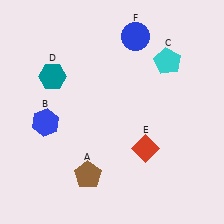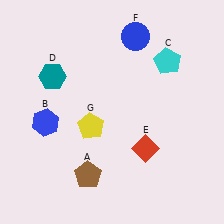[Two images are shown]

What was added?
A yellow pentagon (G) was added in Image 2.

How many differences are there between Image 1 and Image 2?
There is 1 difference between the two images.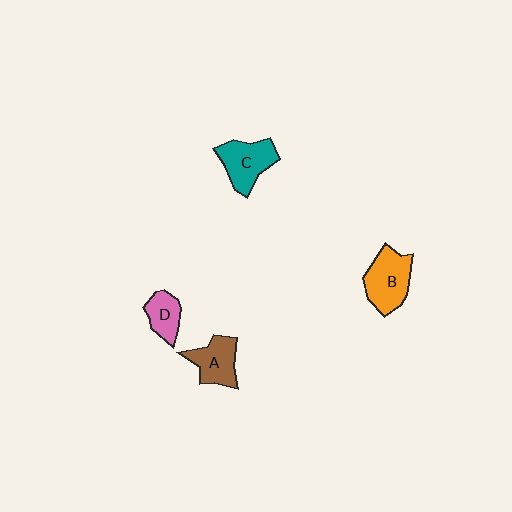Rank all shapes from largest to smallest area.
From largest to smallest: B (orange), C (teal), A (brown), D (pink).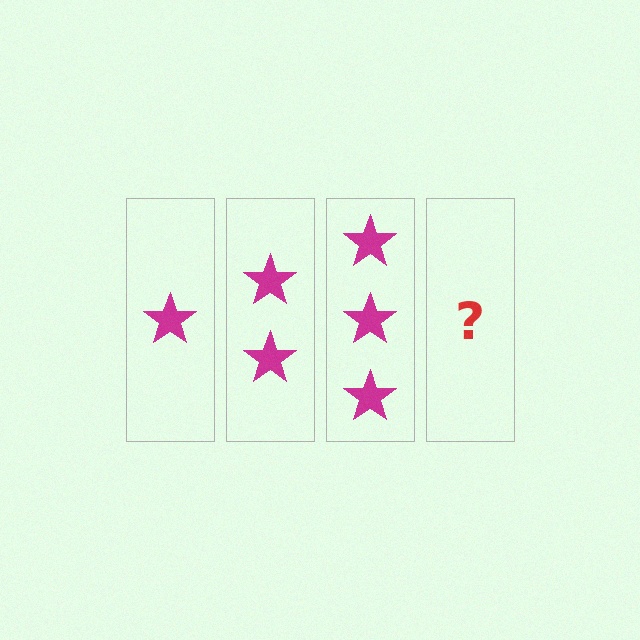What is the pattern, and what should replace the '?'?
The pattern is that each step adds one more star. The '?' should be 4 stars.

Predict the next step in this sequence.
The next step is 4 stars.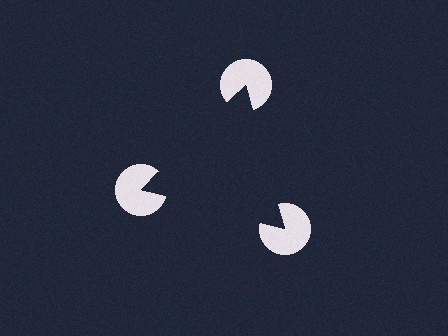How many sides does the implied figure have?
3 sides.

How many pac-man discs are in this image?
There are 3 — one at each vertex of the illusory triangle.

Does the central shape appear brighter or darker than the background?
It typically appears slightly darker than the background, even though no actual brightness change is drawn.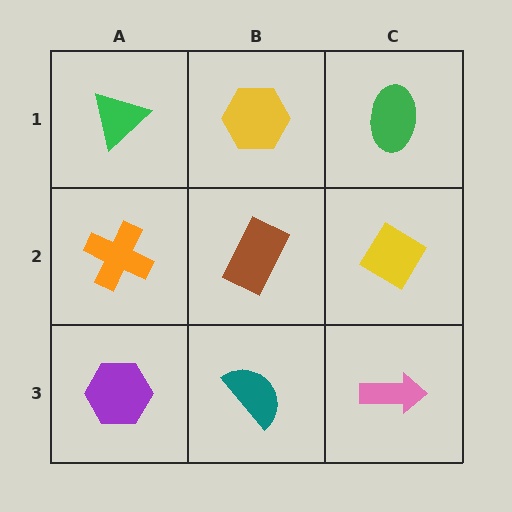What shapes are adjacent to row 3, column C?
A yellow diamond (row 2, column C), a teal semicircle (row 3, column B).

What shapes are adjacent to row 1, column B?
A brown rectangle (row 2, column B), a green triangle (row 1, column A), a green ellipse (row 1, column C).